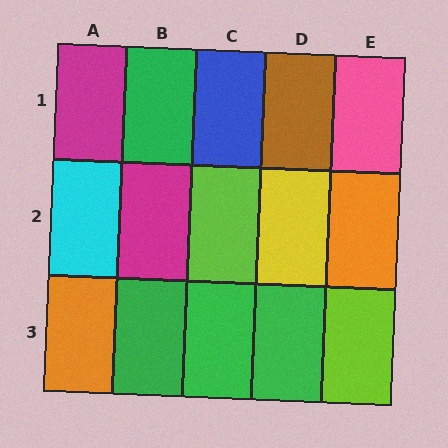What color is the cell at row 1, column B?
Green.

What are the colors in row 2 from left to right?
Cyan, magenta, lime, yellow, orange.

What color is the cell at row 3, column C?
Green.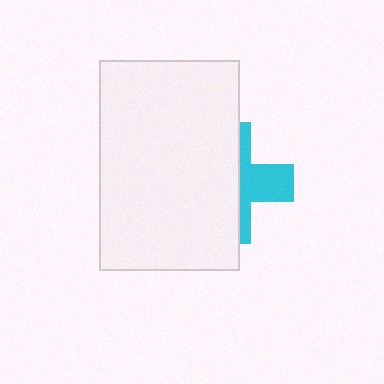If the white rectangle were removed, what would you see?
You would see the complete cyan cross.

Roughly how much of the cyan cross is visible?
A small part of it is visible (roughly 39%).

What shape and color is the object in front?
The object in front is a white rectangle.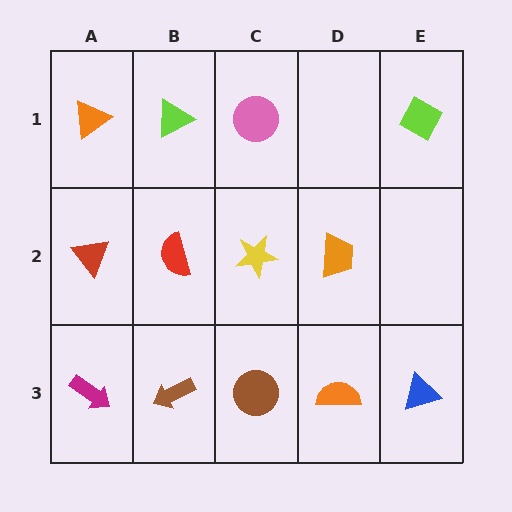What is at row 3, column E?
A blue triangle.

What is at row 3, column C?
A brown circle.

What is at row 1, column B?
A lime triangle.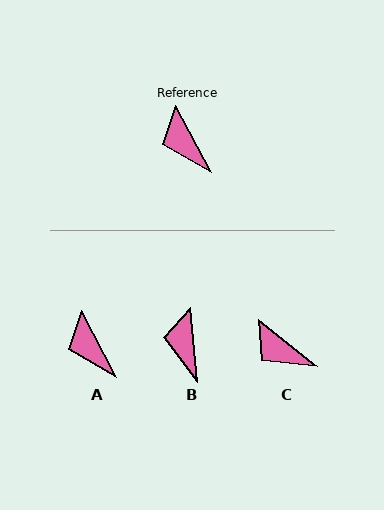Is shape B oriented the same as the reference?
No, it is off by about 23 degrees.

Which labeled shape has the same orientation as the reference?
A.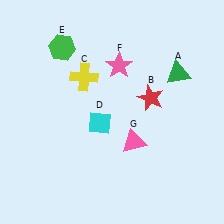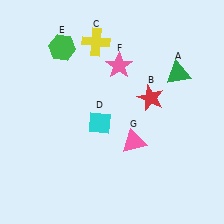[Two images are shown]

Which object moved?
The yellow cross (C) moved up.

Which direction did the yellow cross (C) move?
The yellow cross (C) moved up.